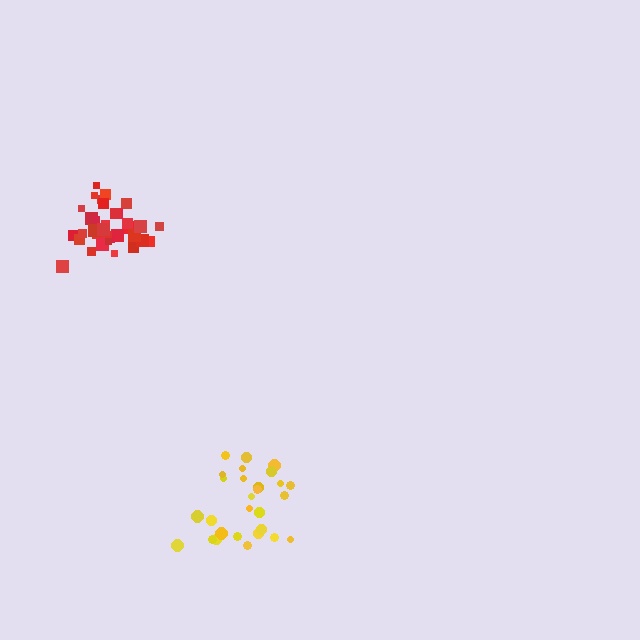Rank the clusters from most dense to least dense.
red, yellow.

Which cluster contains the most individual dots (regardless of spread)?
Red (35).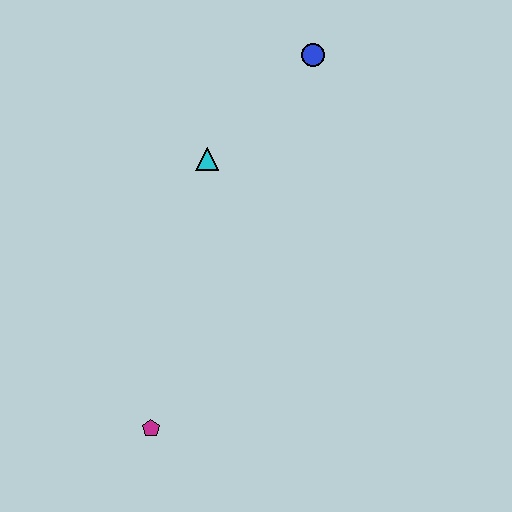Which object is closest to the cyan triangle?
The blue circle is closest to the cyan triangle.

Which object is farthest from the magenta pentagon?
The blue circle is farthest from the magenta pentagon.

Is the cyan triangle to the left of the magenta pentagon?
No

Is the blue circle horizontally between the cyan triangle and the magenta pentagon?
No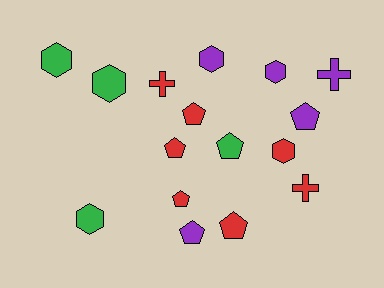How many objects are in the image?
There are 16 objects.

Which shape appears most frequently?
Pentagon, with 7 objects.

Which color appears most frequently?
Red, with 7 objects.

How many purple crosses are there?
There is 1 purple cross.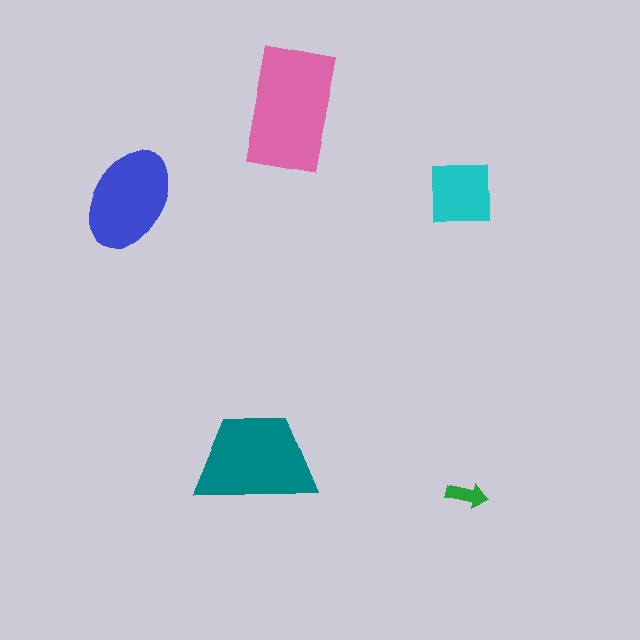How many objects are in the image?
There are 5 objects in the image.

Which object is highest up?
The pink rectangle is topmost.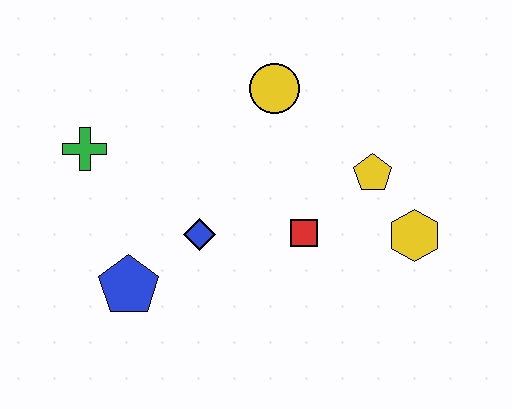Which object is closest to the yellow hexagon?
The yellow pentagon is closest to the yellow hexagon.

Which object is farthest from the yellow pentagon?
The green cross is farthest from the yellow pentagon.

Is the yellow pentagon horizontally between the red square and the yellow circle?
No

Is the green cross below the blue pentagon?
No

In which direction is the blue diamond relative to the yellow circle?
The blue diamond is below the yellow circle.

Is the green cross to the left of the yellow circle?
Yes